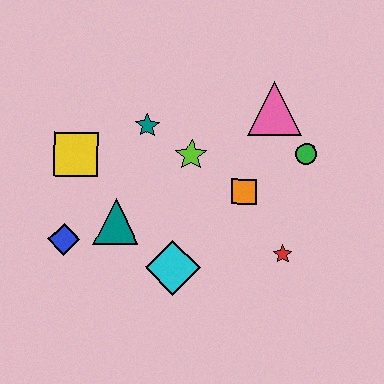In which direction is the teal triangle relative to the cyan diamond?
The teal triangle is to the left of the cyan diamond.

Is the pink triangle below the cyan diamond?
No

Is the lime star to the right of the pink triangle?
No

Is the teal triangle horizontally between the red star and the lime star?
No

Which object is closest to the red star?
The orange square is closest to the red star.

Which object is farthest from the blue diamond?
The green circle is farthest from the blue diamond.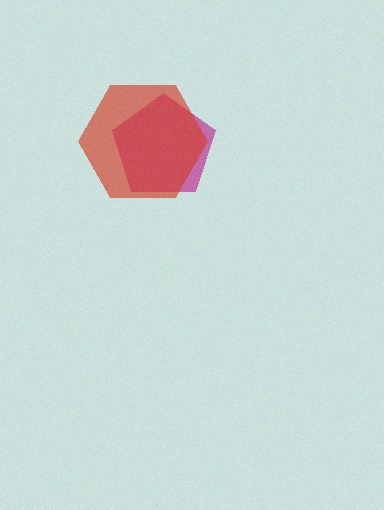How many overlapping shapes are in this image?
There are 2 overlapping shapes in the image.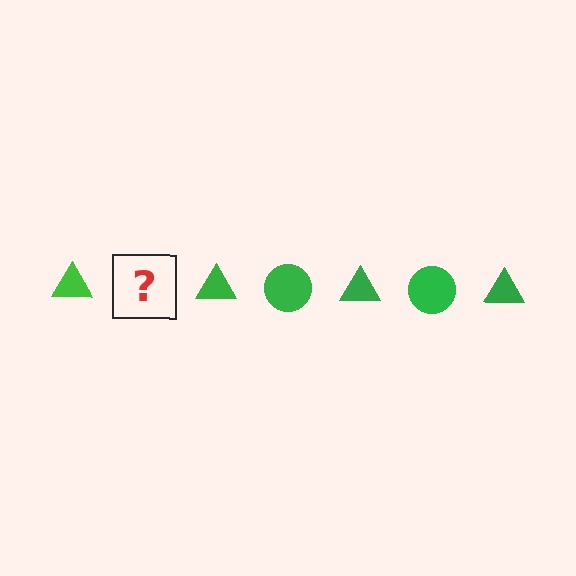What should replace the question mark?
The question mark should be replaced with a green circle.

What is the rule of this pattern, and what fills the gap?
The rule is that the pattern cycles through triangle, circle shapes in green. The gap should be filled with a green circle.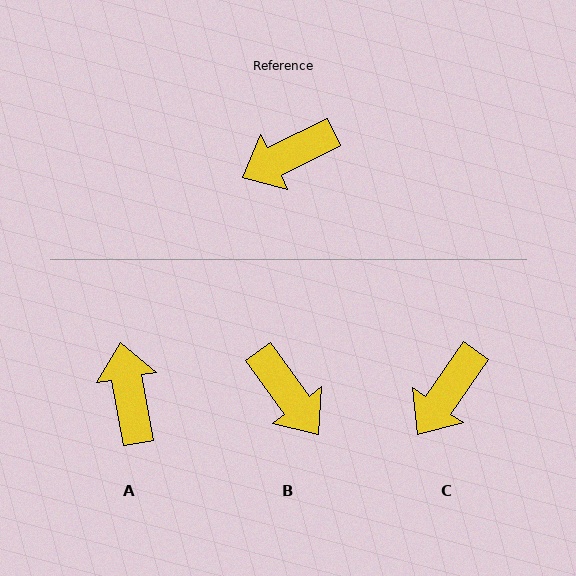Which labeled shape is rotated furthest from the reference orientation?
A, about 106 degrees away.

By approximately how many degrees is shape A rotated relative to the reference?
Approximately 106 degrees clockwise.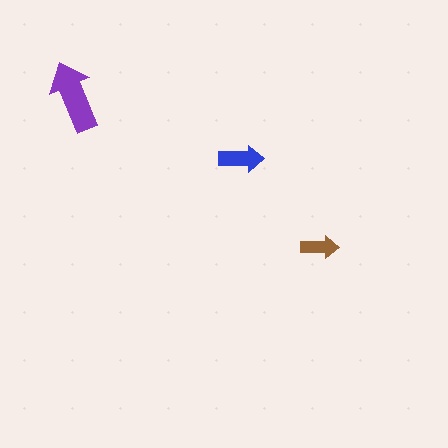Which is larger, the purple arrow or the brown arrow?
The purple one.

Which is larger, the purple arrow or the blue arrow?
The purple one.